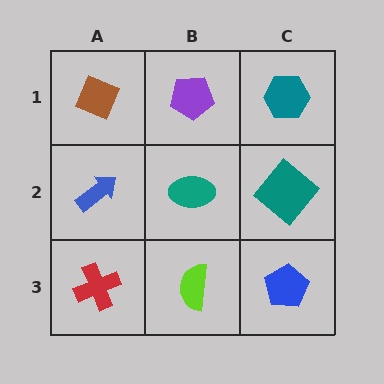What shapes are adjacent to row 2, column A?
A brown diamond (row 1, column A), a red cross (row 3, column A), a teal ellipse (row 2, column B).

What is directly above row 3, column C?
A teal diamond.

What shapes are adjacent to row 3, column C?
A teal diamond (row 2, column C), a lime semicircle (row 3, column B).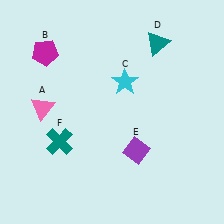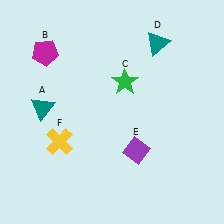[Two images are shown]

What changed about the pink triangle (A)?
In Image 1, A is pink. In Image 2, it changed to teal.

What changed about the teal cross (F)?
In Image 1, F is teal. In Image 2, it changed to yellow.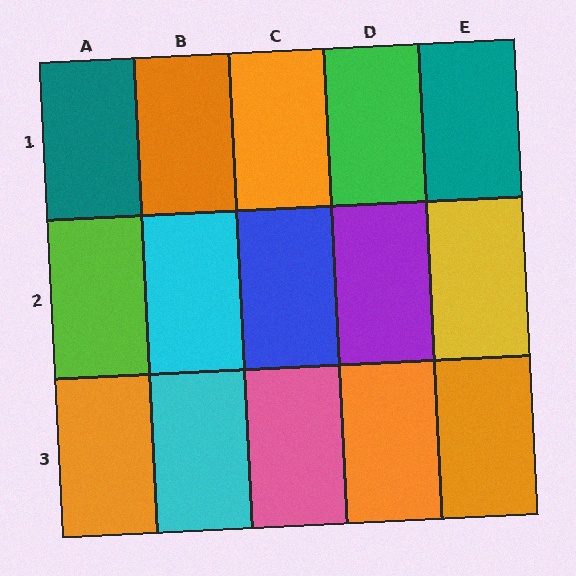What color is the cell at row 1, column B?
Orange.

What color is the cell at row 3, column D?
Orange.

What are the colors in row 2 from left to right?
Lime, cyan, blue, purple, yellow.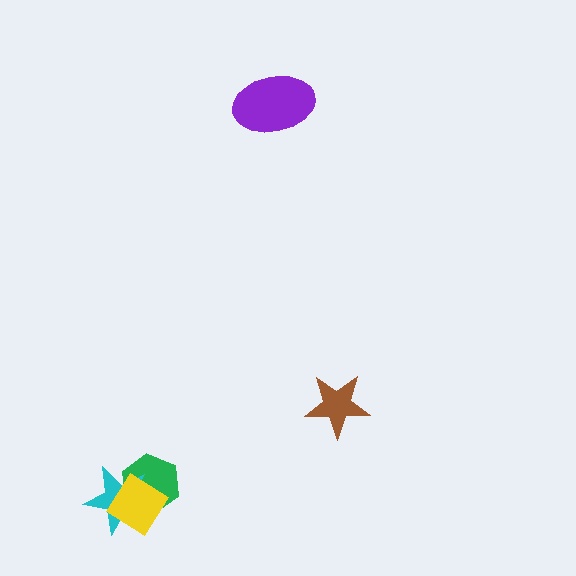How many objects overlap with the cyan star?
2 objects overlap with the cyan star.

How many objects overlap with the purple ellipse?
0 objects overlap with the purple ellipse.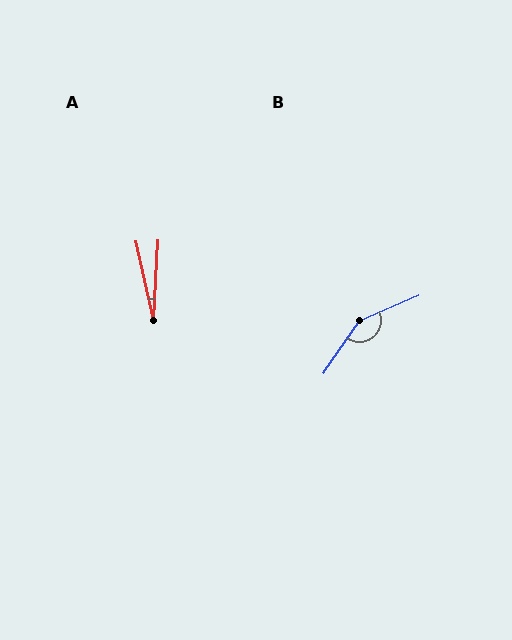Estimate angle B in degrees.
Approximately 148 degrees.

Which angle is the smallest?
A, at approximately 16 degrees.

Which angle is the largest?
B, at approximately 148 degrees.